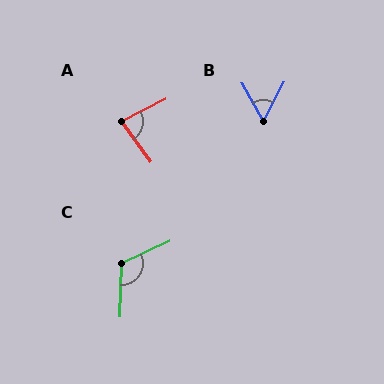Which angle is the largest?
C, at approximately 117 degrees.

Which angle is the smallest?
B, at approximately 56 degrees.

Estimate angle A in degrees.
Approximately 81 degrees.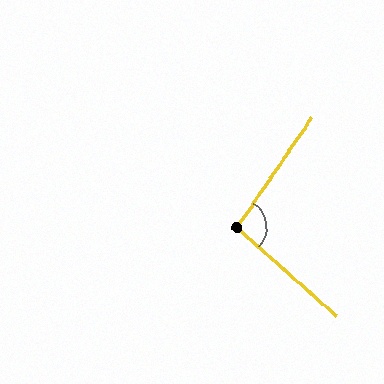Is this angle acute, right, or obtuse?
It is obtuse.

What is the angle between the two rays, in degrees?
Approximately 97 degrees.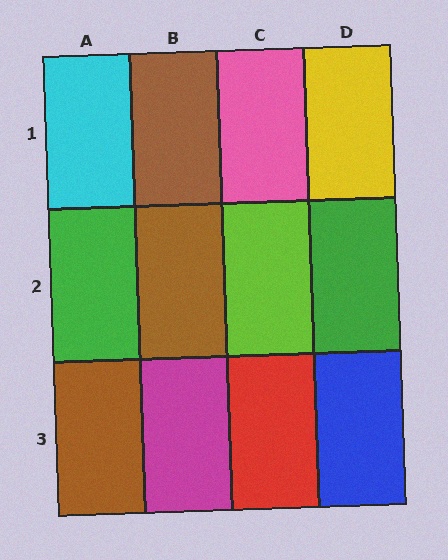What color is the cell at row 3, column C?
Red.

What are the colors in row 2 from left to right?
Green, brown, lime, green.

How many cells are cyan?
1 cell is cyan.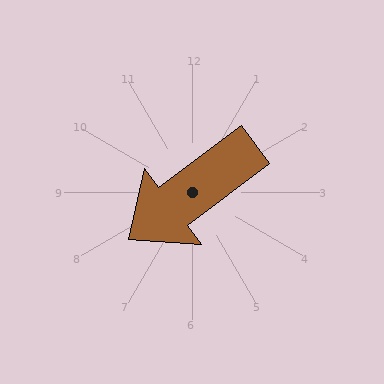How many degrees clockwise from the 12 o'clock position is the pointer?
Approximately 233 degrees.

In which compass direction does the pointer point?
Southwest.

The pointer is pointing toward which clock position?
Roughly 8 o'clock.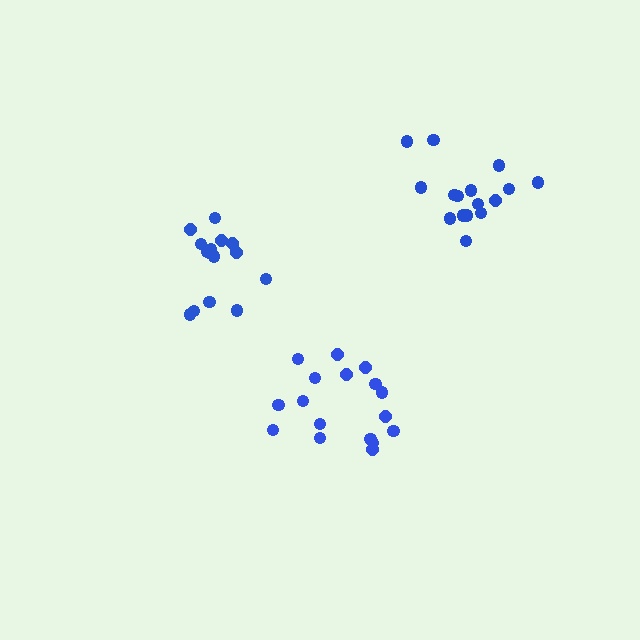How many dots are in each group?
Group 1: 15 dots, Group 2: 16 dots, Group 3: 17 dots (48 total).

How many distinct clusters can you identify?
There are 3 distinct clusters.